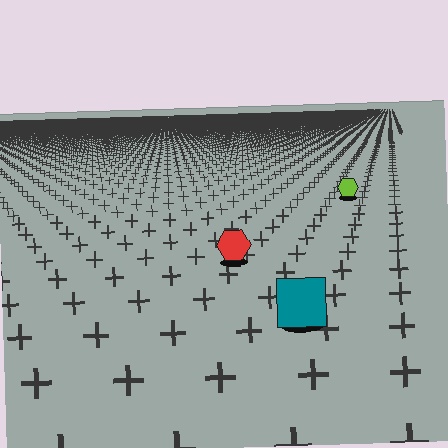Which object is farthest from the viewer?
The lime hexagon is farthest from the viewer. It appears smaller and the ground texture around it is denser.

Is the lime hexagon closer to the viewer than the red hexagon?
No. The red hexagon is closer — you can tell from the texture gradient: the ground texture is coarser near it.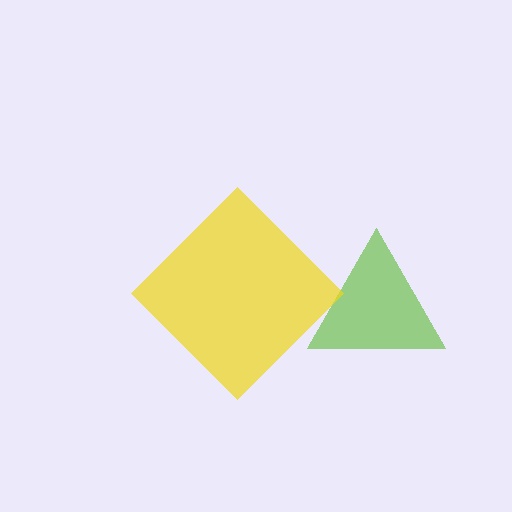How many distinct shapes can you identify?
There are 2 distinct shapes: a lime triangle, a yellow diamond.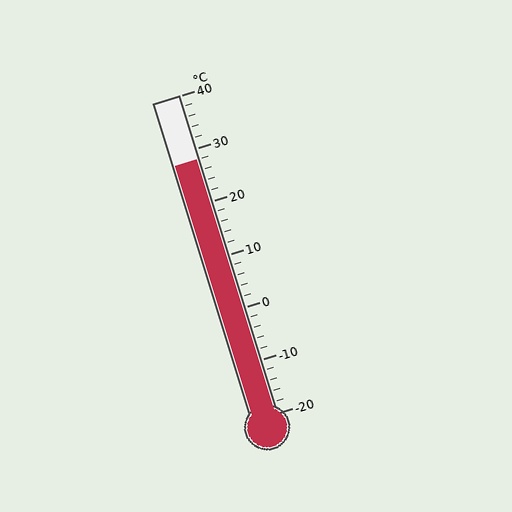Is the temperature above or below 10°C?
The temperature is above 10°C.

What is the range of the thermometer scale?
The thermometer scale ranges from -20°C to 40°C.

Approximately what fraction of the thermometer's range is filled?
The thermometer is filled to approximately 80% of its range.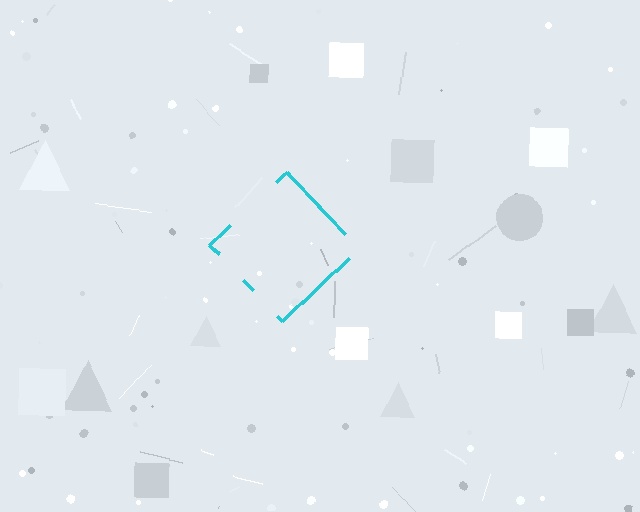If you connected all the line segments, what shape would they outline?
They would outline a diamond.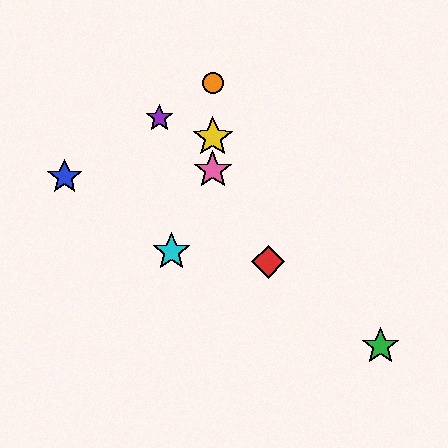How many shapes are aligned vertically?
3 shapes (the yellow star, the orange circle, the pink star) are aligned vertically.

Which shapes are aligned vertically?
The yellow star, the orange circle, the pink star are aligned vertically.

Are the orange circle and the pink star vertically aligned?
Yes, both are at x≈213.